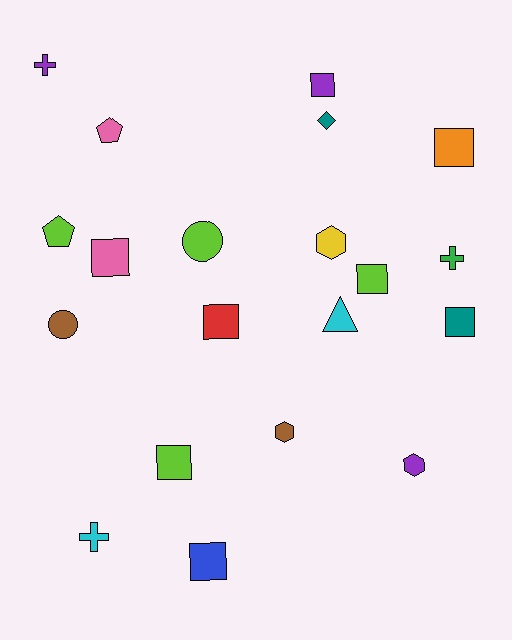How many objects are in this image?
There are 20 objects.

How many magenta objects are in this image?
There are no magenta objects.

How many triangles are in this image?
There is 1 triangle.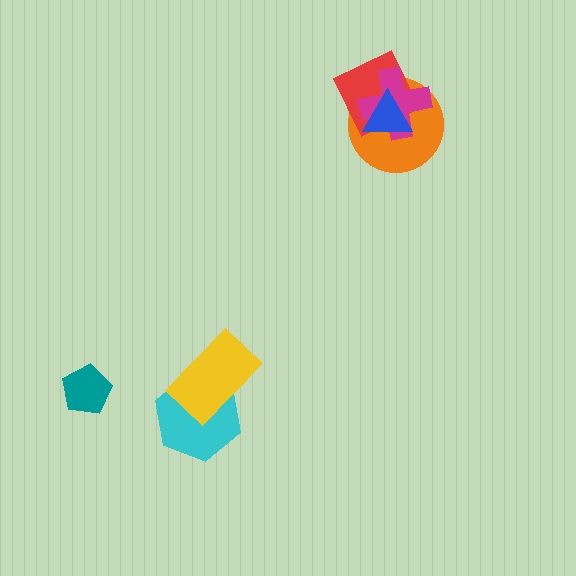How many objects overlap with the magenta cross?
3 objects overlap with the magenta cross.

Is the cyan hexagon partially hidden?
Yes, it is partially covered by another shape.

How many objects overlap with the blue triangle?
3 objects overlap with the blue triangle.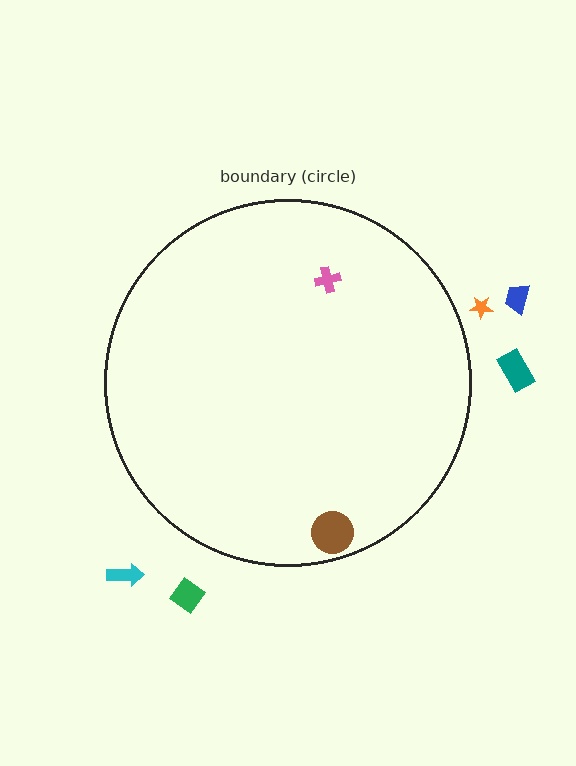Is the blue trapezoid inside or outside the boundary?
Outside.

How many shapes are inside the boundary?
2 inside, 5 outside.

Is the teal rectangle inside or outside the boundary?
Outside.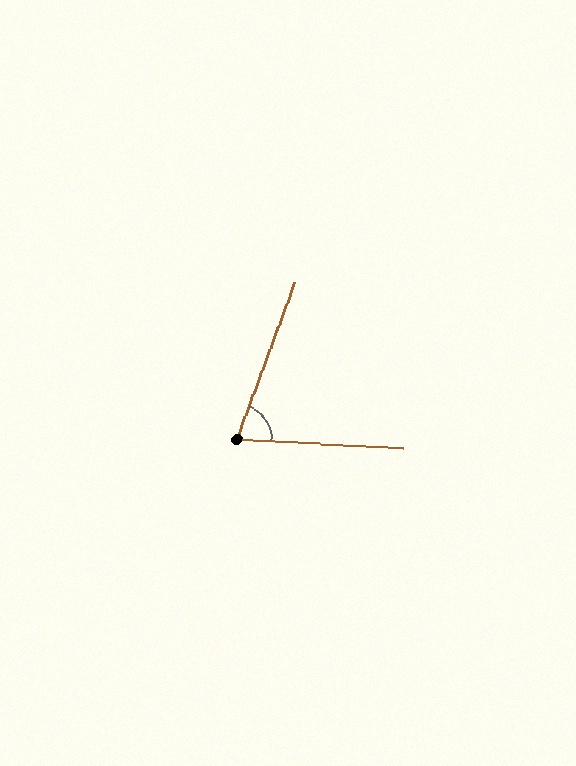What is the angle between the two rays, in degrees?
Approximately 73 degrees.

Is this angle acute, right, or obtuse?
It is acute.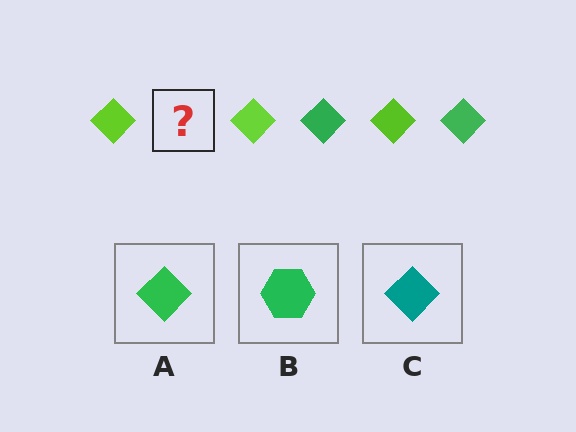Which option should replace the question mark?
Option A.